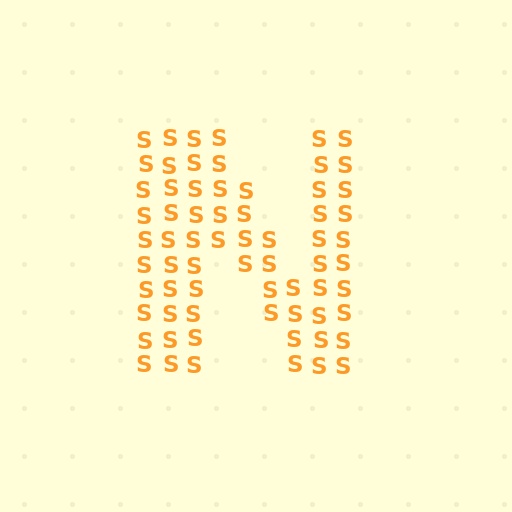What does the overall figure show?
The overall figure shows the letter N.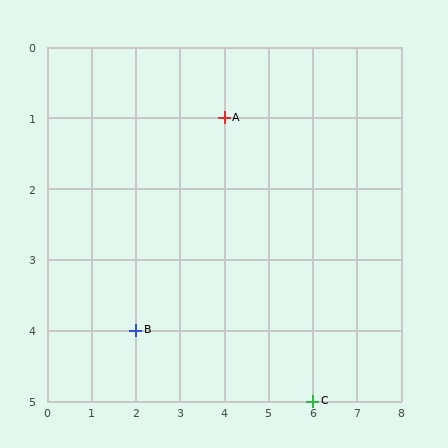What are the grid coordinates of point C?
Point C is at grid coordinates (6, 5).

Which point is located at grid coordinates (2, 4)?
Point B is at (2, 4).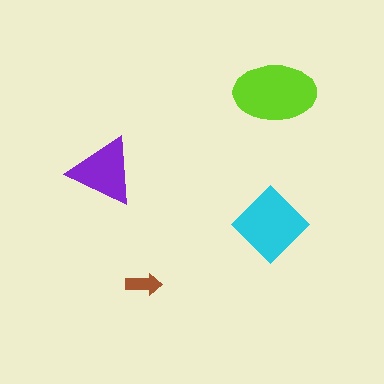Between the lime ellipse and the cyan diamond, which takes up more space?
The lime ellipse.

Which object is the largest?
The lime ellipse.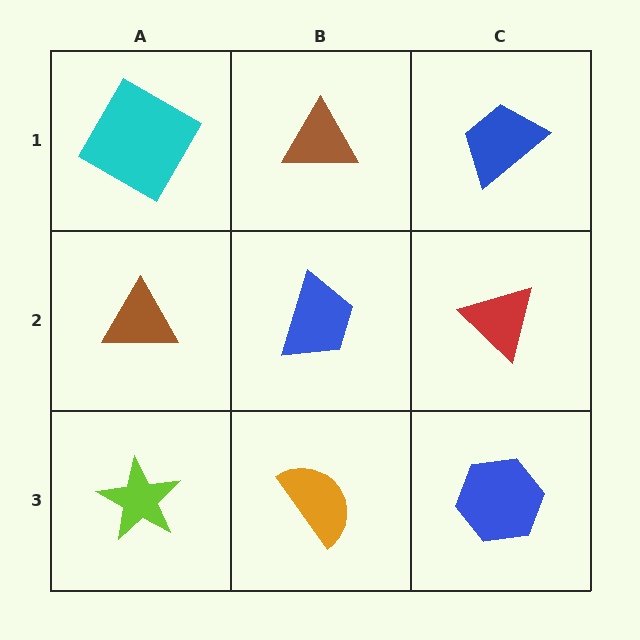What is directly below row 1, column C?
A red triangle.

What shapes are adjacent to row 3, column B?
A blue trapezoid (row 2, column B), a lime star (row 3, column A), a blue hexagon (row 3, column C).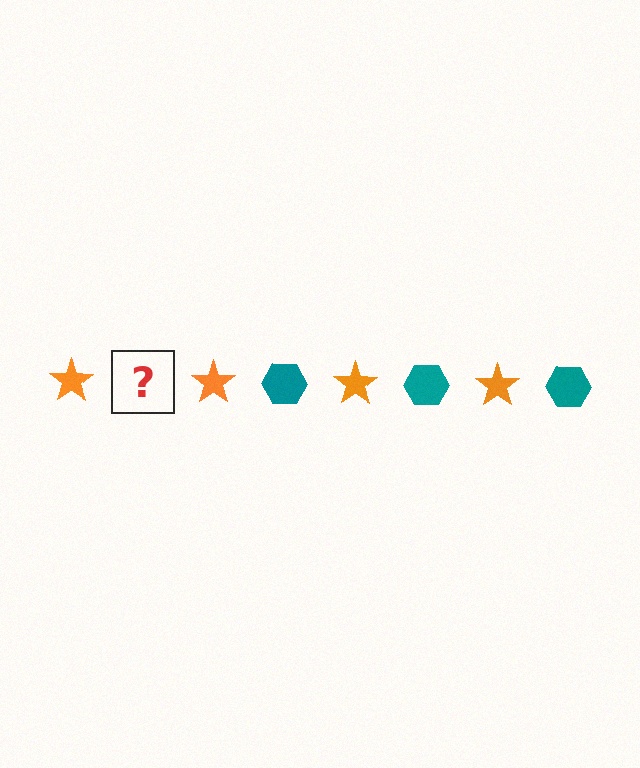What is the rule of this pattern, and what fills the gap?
The rule is that the pattern alternates between orange star and teal hexagon. The gap should be filled with a teal hexagon.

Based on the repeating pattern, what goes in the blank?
The blank should be a teal hexagon.